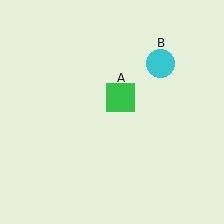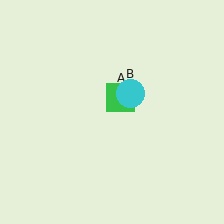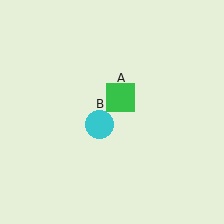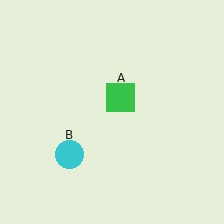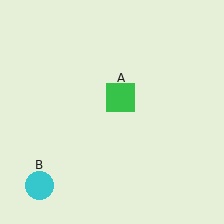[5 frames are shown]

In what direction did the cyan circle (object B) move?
The cyan circle (object B) moved down and to the left.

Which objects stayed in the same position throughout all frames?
Green square (object A) remained stationary.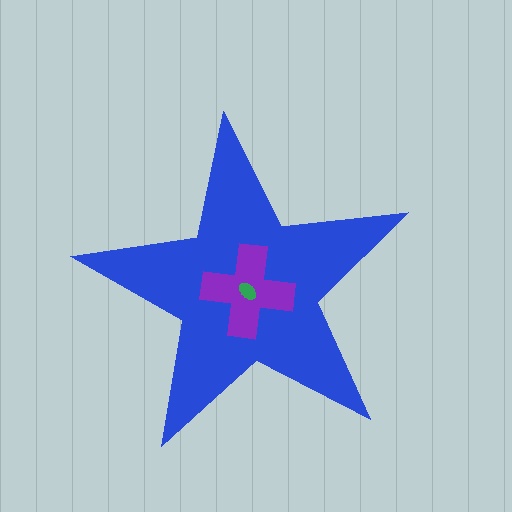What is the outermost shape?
The blue star.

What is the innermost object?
The green ellipse.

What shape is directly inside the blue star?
The purple cross.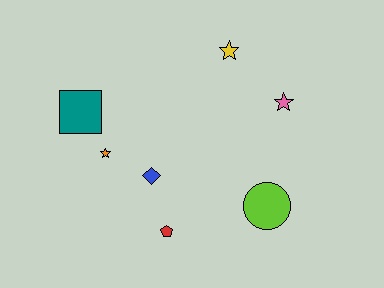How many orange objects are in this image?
There is 1 orange object.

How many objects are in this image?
There are 7 objects.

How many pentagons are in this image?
There is 1 pentagon.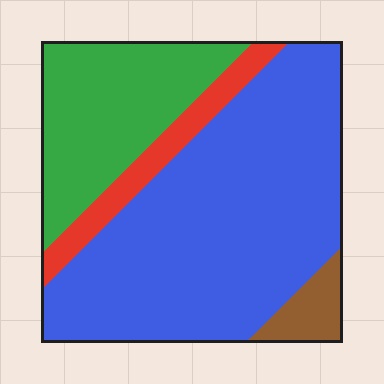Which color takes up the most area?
Blue, at roughly 60%.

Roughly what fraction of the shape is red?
Red takes up about one tenth (1/10) of the shape.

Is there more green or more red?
Green.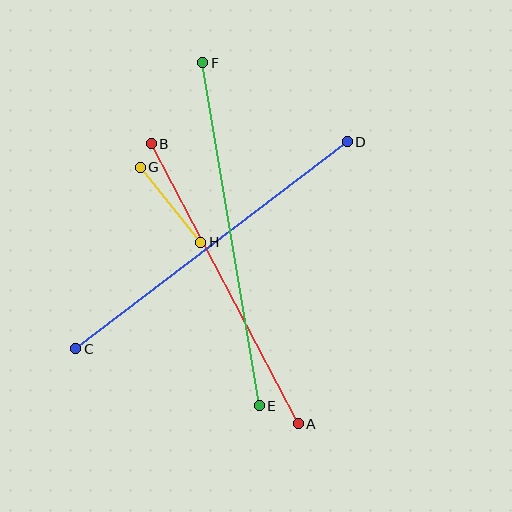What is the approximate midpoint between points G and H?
The midpoint is at approximately (171, 205) pixels.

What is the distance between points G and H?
The distance is approximately 96 pixels.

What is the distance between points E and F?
The distance is approximately 347 pixels.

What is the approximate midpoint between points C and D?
The midpoint is at approximately (211, 245) pixels.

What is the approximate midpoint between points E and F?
The midpoint is at approximately (231, 234) pixels.